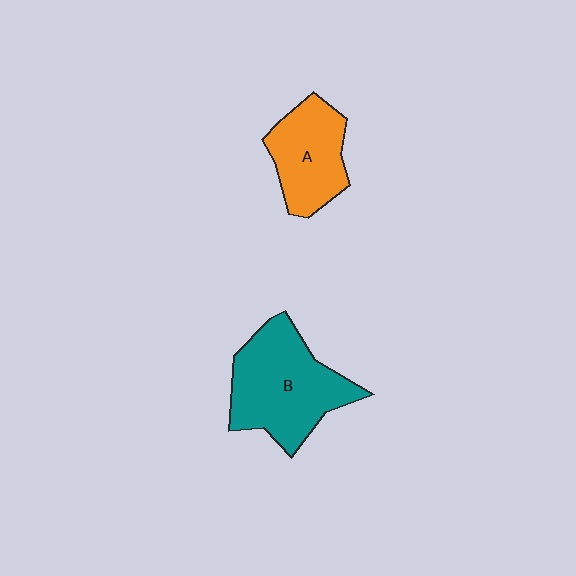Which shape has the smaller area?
Shape A (orange).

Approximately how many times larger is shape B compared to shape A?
Approximately 1.5 times.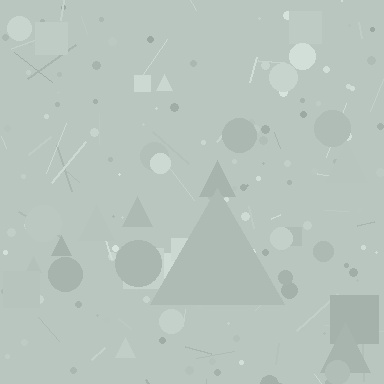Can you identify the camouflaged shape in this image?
The camouflaged shape is a triangle.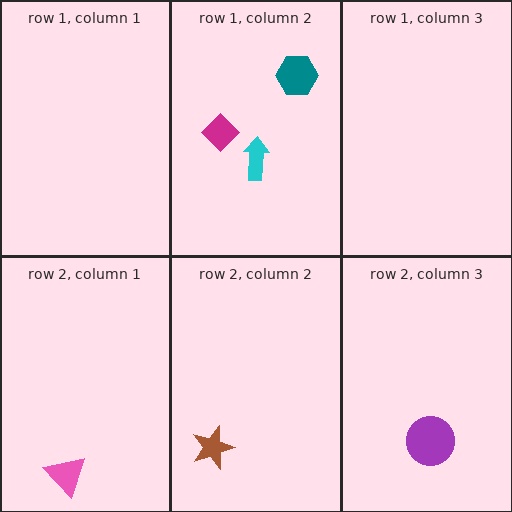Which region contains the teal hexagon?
The row 1, column 2 region.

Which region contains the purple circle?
The row 2, column 3 region.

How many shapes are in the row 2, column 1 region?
1.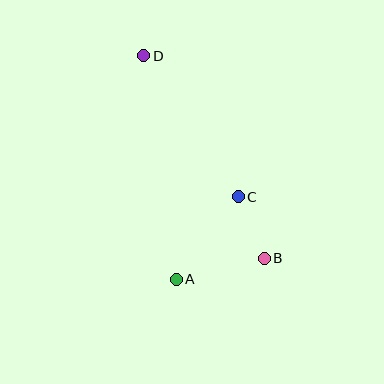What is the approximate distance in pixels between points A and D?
The distance between A and D is approximately 226 pixels.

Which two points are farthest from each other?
Points B and D are farthest from each other.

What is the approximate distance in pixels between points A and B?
The distance between A and B is approximately 91 pixels.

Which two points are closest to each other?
Points B and C are closest to each other.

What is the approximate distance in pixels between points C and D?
The distance between C and D is approximately 170 pixels.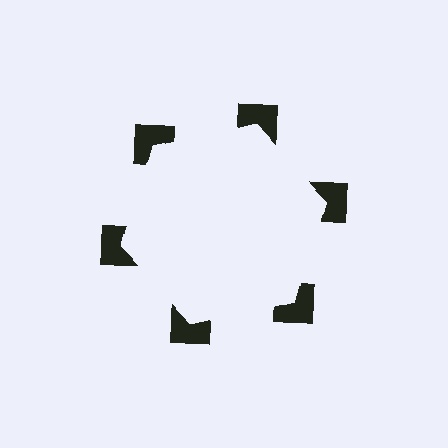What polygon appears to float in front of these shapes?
An illusory hexagon — its edges are inferred from the aligned wedge cuts in the notched squares, not physically drawn.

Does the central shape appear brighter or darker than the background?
It typically appears slightly brighter than the background, even though no actual brightness change is drawn.